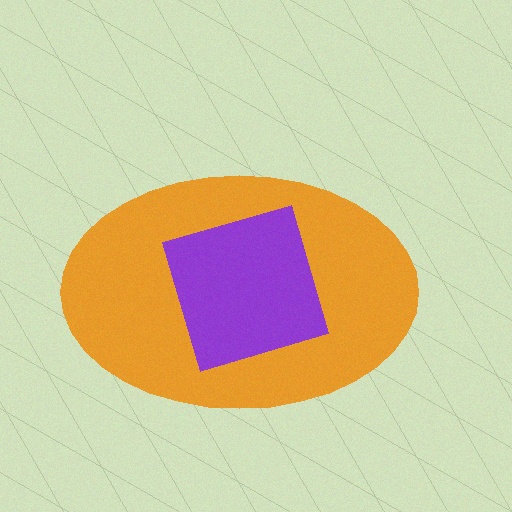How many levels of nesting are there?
2.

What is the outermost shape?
The orange ellipse.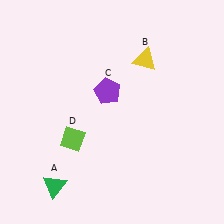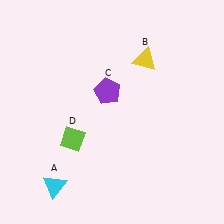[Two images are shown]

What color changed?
The triangle (A) changed from green in Image 1 to cyan in Image 2.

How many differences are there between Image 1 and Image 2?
There is 1 difference between the two images.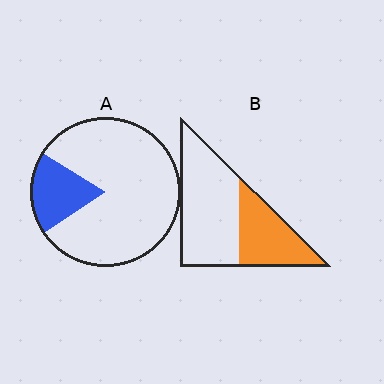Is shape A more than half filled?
No.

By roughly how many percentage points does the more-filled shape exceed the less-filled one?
By roughly 20 percentage points (B over A).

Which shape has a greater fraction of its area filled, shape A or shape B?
Shape B.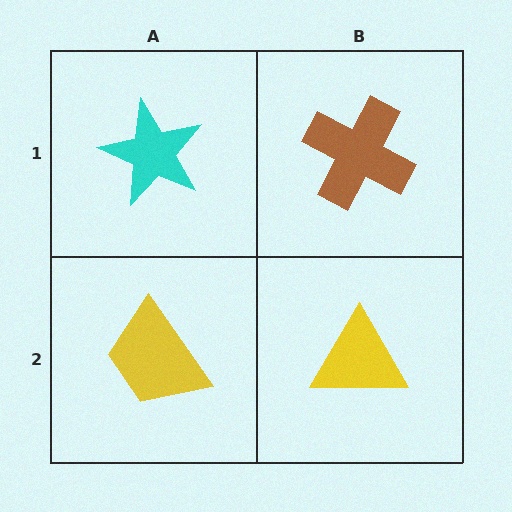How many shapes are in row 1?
2 shapes.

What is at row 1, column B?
A brown cross.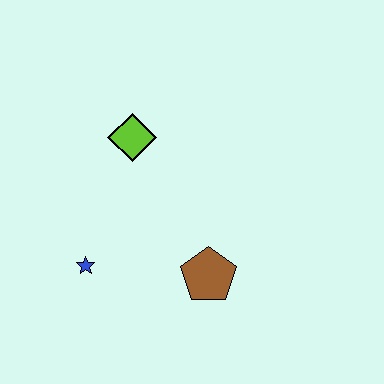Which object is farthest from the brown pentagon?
The lime diamond is farthest from the brown pentagon.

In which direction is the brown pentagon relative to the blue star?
The brown pentagon is to the right of the blue star.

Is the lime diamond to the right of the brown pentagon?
No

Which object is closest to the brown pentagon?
The blue star is closest to the brown pentagon.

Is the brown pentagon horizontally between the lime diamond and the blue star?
No